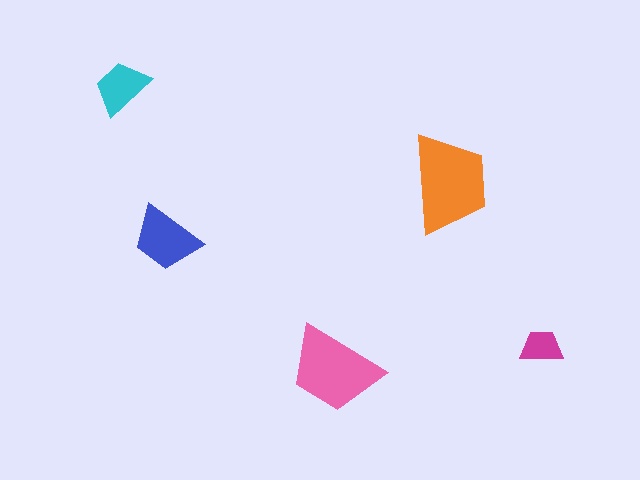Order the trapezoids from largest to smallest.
the orange one, the pink one, the blue one, the cyan one, the magenta one.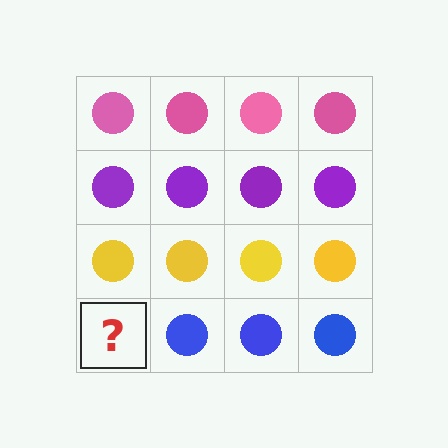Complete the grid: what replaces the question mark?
The question mark should be replaced with a blue circle.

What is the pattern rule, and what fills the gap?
The rule is that each row has a consistent color. The gap should be filled with a blue circle.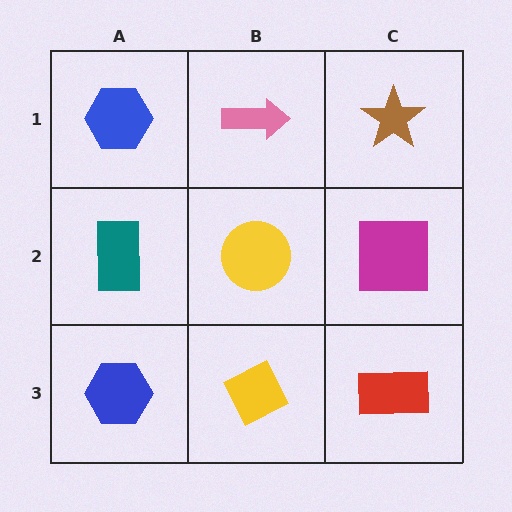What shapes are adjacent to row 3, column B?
A yellow circle (row 2, column B), a blue hexagon (row 3, column A), a red rectangle (row 3, column C).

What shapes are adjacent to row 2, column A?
A blue hexagon (row 1, column A), a blue hexagon (row 3, column A), a yellow circle (row 2, column B).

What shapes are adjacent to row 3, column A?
A teal rectangle (row 2, column A), a yellow diamond (row 3, column B).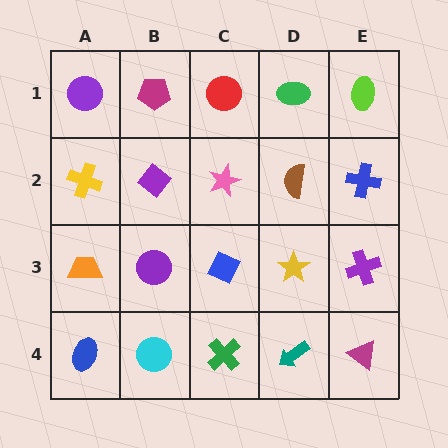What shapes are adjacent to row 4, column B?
A purple circle (row 3, column B), a blue ellipse (row 4, column A), a green cross (row 4, column C).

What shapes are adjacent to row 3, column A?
A yellow cross (row 2, column A), a blue ellipse (row 4, column A), a purple circle (row 3, column B).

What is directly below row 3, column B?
A cyan circle.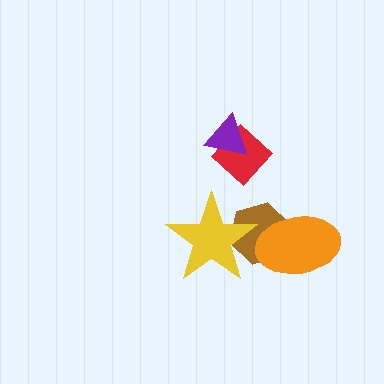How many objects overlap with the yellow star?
1 object overlaps with the yellow star.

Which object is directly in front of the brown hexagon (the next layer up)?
The yellow star is directly in front of the brown hexagon.